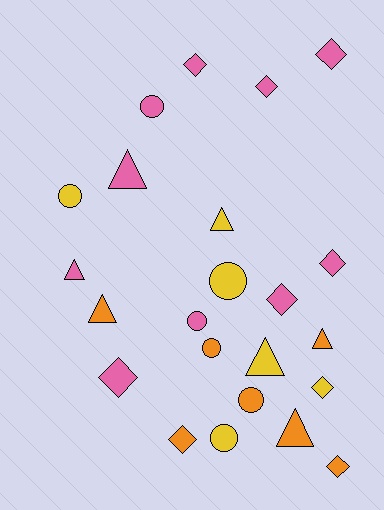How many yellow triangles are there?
There are 2 yellow triangles.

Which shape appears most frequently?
Diamond, with 9 objects.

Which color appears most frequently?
Pink, with 10 objects.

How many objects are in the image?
There are 23 objects.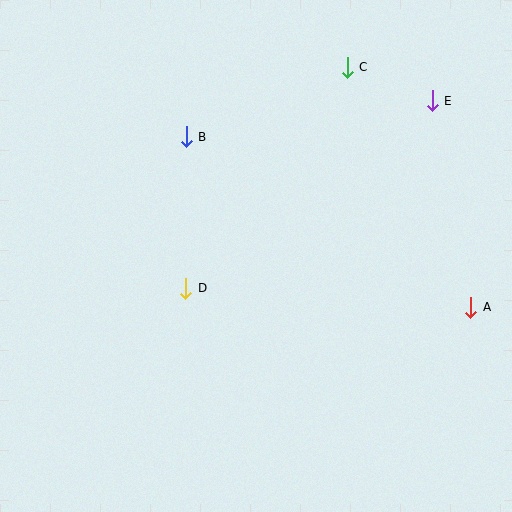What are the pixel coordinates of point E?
Point E is at (432, 101).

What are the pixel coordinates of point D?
Point D is at (186, 288).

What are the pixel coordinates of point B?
Point B is at (186, 137).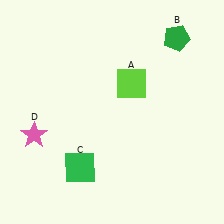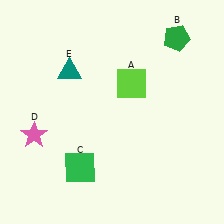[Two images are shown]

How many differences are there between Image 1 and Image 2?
There is 1 difference between the two images.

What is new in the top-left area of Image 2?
A teal triangle (E) was added in the top-left area of Image 2.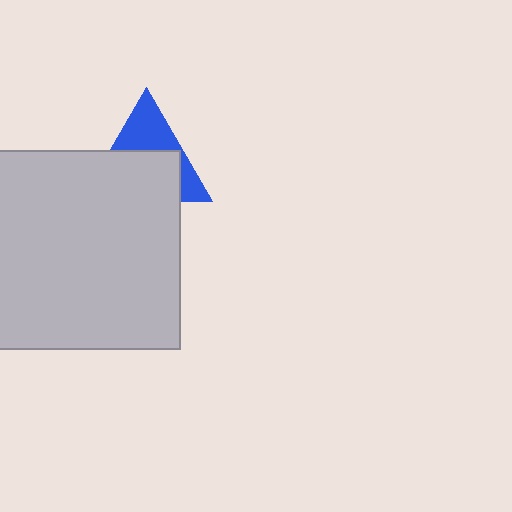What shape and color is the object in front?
The object in front is a light gray square.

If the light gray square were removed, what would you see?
You would see the complete blue triangle.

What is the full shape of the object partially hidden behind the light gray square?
The partially hidden object is a blue triangle.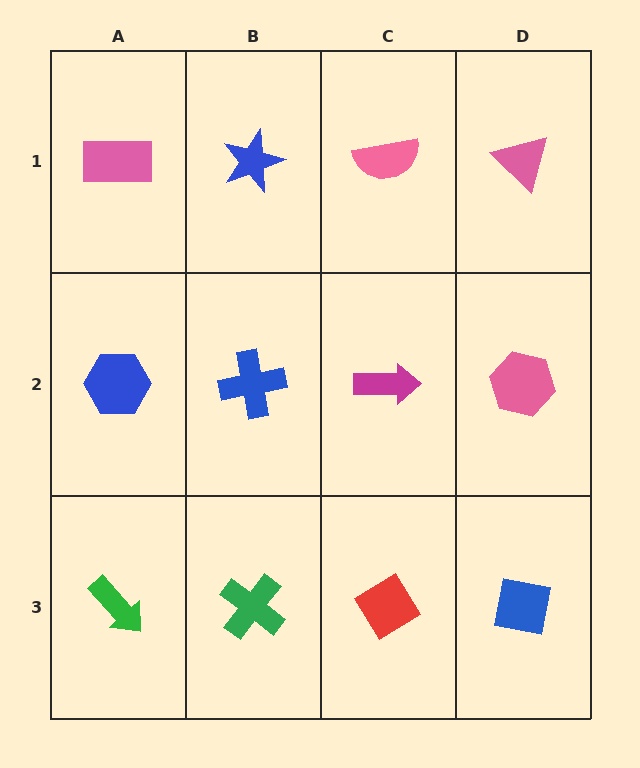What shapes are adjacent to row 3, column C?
A magenta arrow (row 2, column C), a green cross (row 3, column B), a blue square (row 3, column D).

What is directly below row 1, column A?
A blue hexagon.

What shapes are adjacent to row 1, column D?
A pink hexagon (row 2, column D), a pink semicircle (row 1, column C).